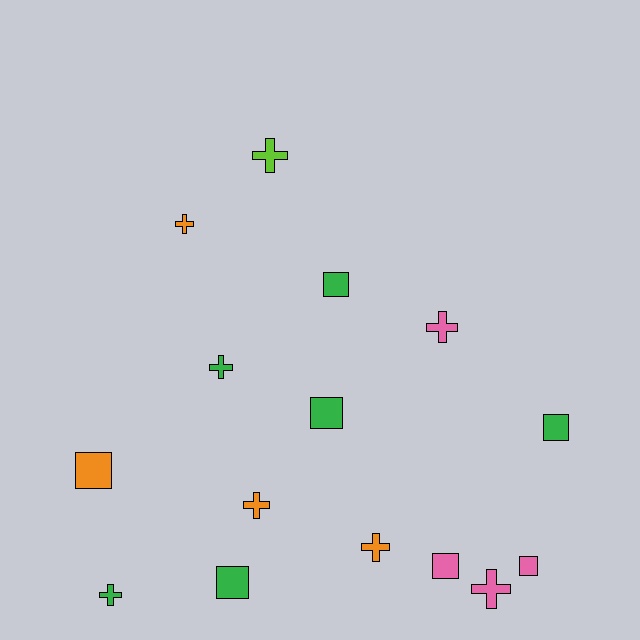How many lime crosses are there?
There is 1 lime cross.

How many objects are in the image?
There are 15 objects.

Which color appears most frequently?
Green, with 6 objects.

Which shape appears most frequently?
Cross, with 8 objects.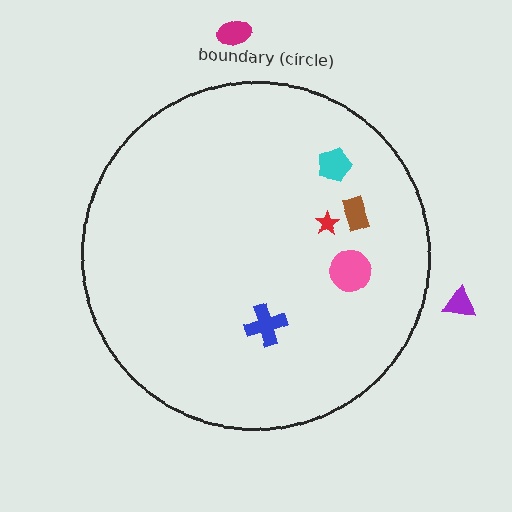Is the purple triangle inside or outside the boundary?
Outside.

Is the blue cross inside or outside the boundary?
Inside.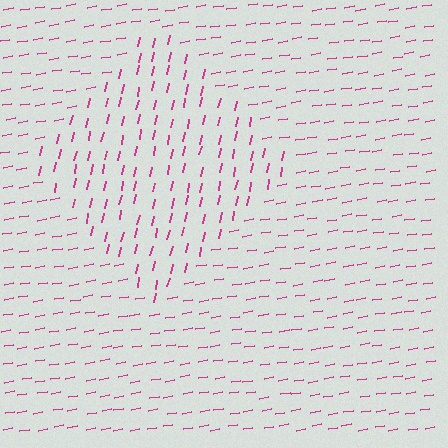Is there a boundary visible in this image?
Yes, there is a texture boundary formed by a change in line orientation.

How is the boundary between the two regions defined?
The boundary is defined purely by a change in line orientation (approximately 68 degrees difference). All lines are the same color and thickness.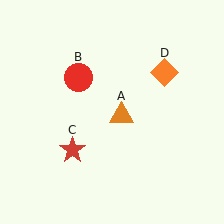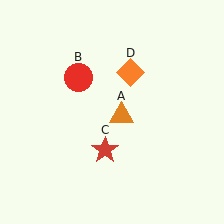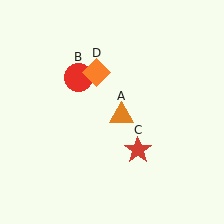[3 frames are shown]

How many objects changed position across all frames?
2 objects changed position: red star (object C), orange diamond (object D).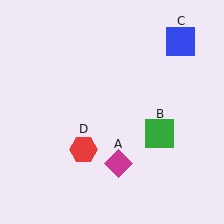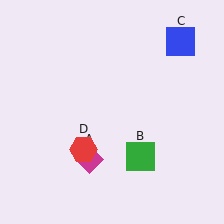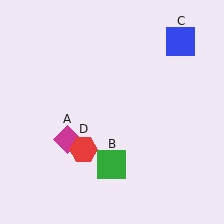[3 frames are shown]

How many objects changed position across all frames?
2 objects changed position: magenta diamond (object A), green square (object B).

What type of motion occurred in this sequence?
The magenta diamond (object A), green square (object B) rotated clockwise around the center of the scene.